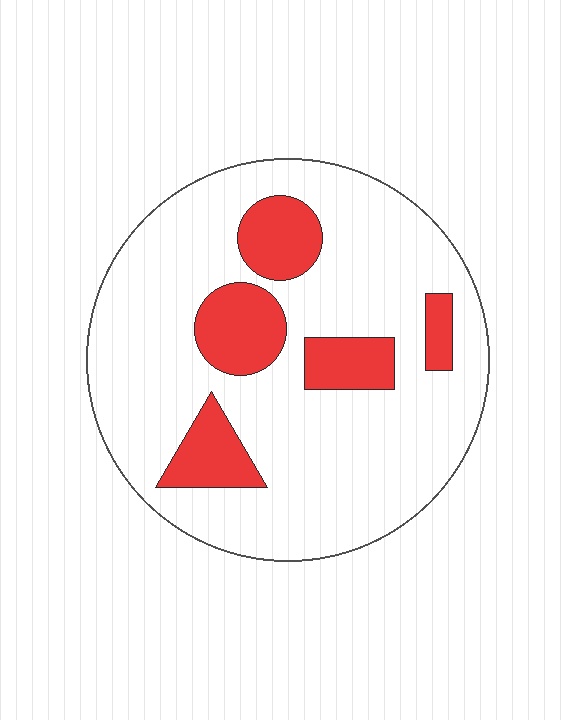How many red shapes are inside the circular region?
5.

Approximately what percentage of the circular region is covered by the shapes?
Approximately 20%.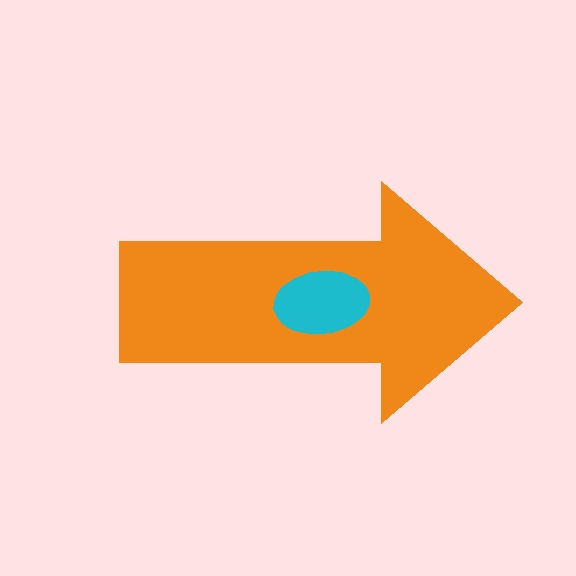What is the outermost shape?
The orange arrow.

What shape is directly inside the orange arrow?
The cyan ellipse.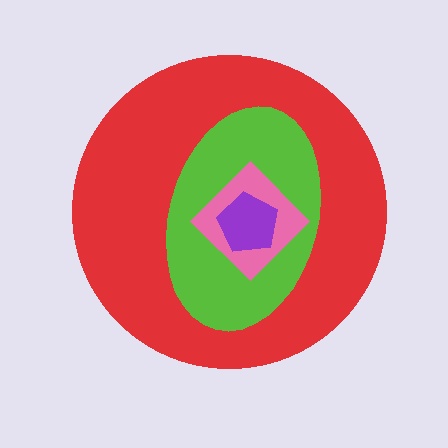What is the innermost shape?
The purple pentagon.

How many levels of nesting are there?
4.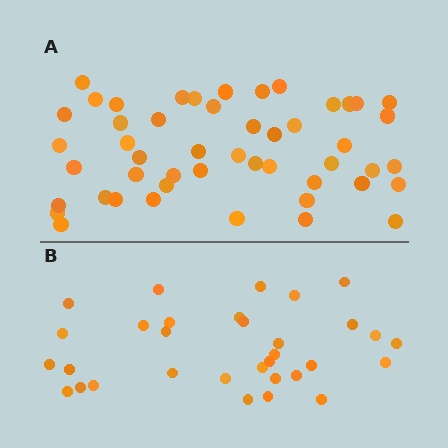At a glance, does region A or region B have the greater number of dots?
Region A (the top region) has more dots.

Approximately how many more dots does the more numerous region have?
Region A has approximately 15 more dots than region B.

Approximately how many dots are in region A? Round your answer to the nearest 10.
About 50 dots. (The exact count is 49, which rounds to 50.)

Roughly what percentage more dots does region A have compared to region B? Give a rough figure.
About 55% more.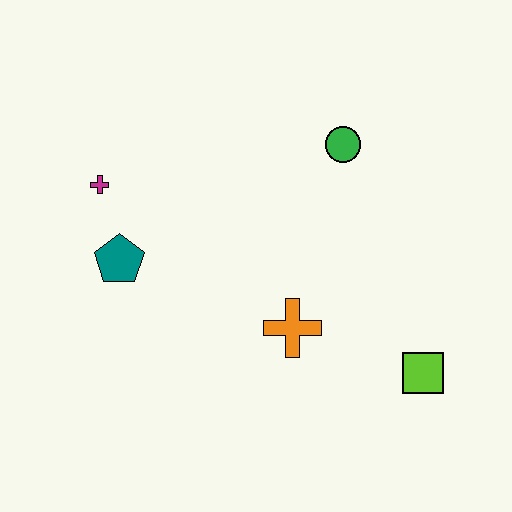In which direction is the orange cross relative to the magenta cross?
The orange cross is to the right of the magenta cross.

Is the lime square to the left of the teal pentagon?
No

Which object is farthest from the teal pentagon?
The lime square is farthest from the teal pentagon.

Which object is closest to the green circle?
The orange cross is closest to the green circle.